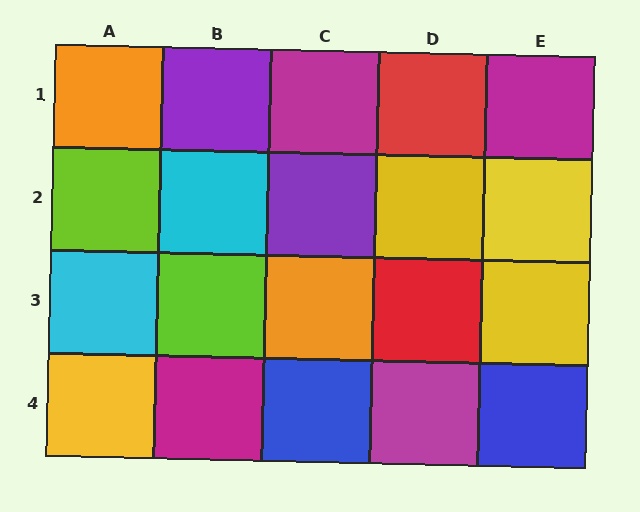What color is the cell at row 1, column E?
Magenta.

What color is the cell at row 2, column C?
Purple.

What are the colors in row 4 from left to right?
Yellow, magenta, blue, magenta, blue.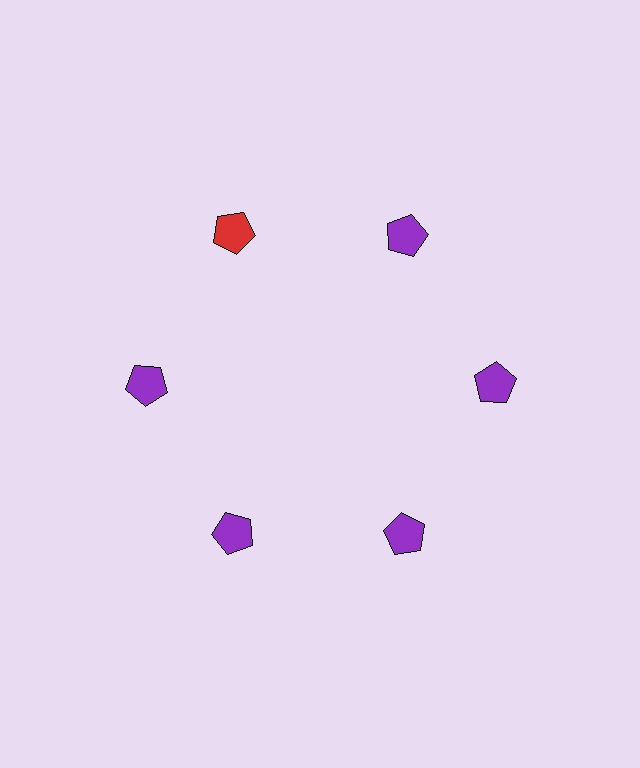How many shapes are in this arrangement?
There are 6 shapes arranged in a ring pattern.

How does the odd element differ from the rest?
It has a different color: red instead of purple.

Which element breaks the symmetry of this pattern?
The red pentagon at roughly the 11 o'clock position breaks the symmetry. All other shapes are purple pentagons.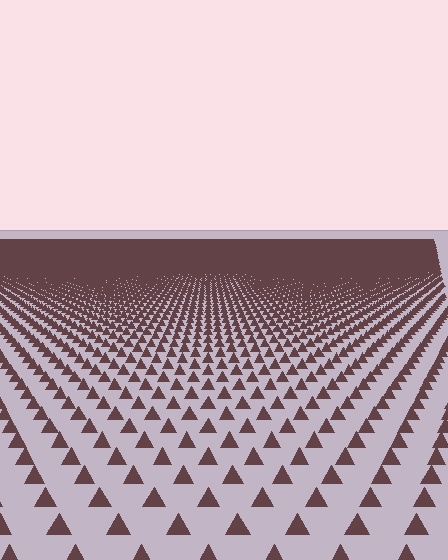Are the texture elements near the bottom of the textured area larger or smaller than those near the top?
Larger. Near the bottom, elements are closer to the viewer and appear at a bigger on-screen size.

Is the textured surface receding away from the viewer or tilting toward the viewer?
The surface is receding away from the viewer. Texture elements get smaller and denser toward the top.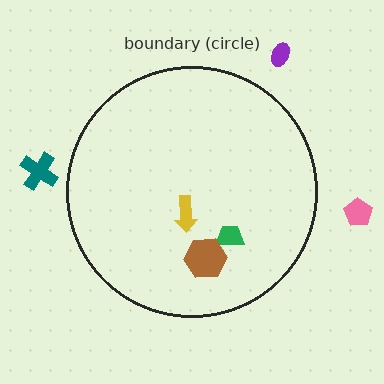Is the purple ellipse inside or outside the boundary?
Outside.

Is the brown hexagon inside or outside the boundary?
Inside.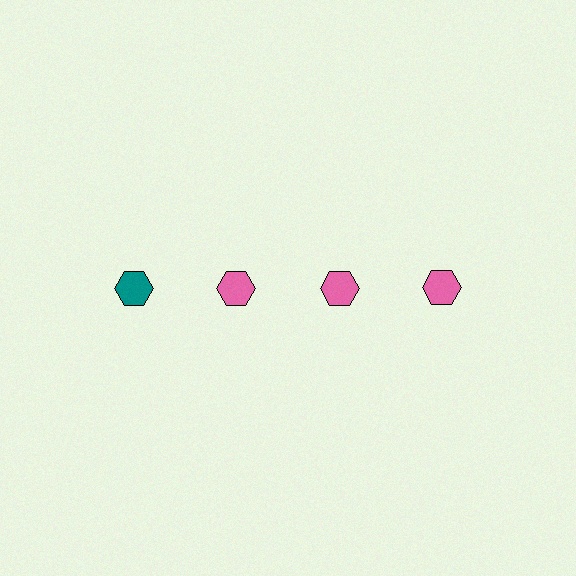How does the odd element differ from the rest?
It has a different color: teal instead of pink.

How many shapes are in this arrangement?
There are 4 shapes arranged in a grid pattern.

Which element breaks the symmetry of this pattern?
The teal hexagon in the top row, leftmost column breaks the symmetry. All other shapes are pink hexagons.